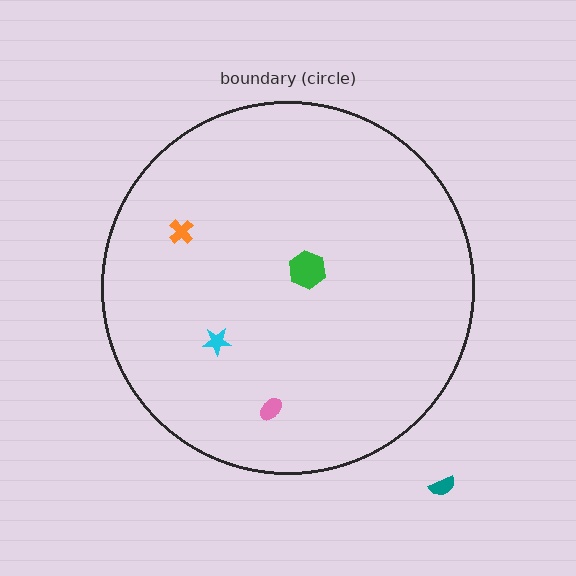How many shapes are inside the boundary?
4 inside, 1 outside.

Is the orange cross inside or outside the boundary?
Inside.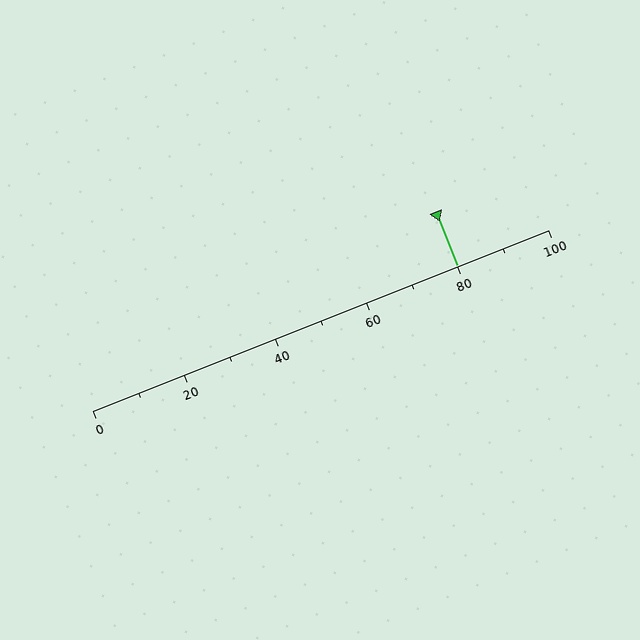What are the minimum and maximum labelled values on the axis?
The axis runs from 0 to 100.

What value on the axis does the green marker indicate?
The marker indicates approximately 80.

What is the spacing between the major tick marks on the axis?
The major ticks are spaced 20 apart.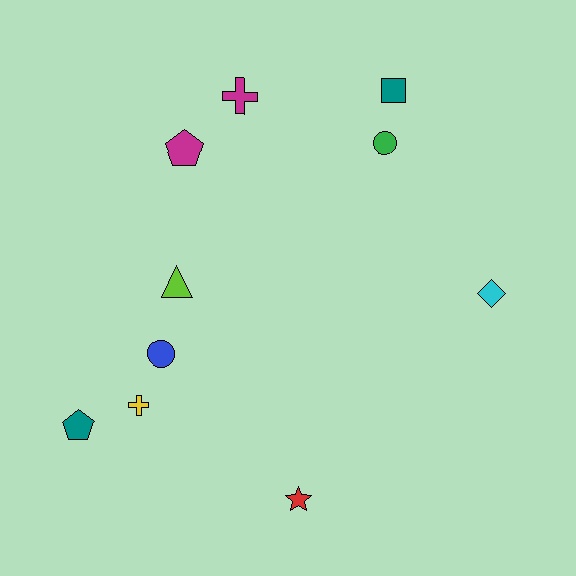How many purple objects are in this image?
There are no purple objects.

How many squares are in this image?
There is 1 square.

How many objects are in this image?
There are 10 objects.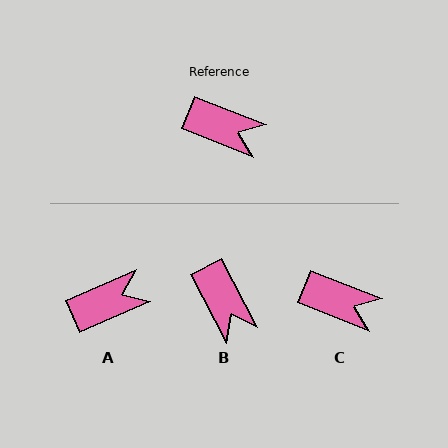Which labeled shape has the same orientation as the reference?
C.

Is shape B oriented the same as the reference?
No, it is off by about 41 degrees.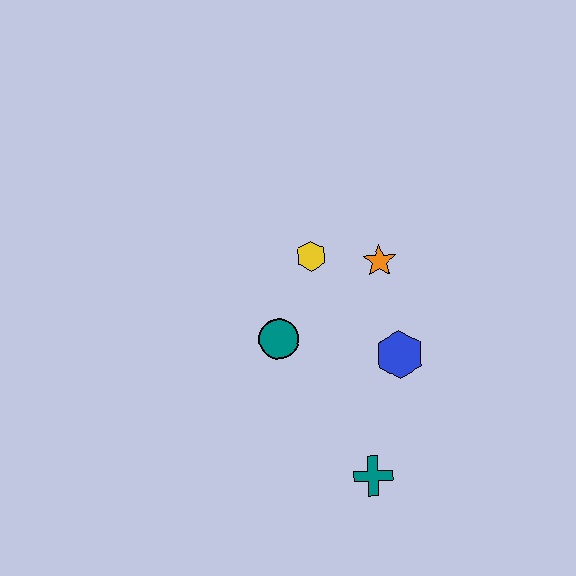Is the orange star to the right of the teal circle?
Yes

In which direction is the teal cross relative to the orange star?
The teal cross is below the orange star.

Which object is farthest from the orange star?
The teal cross is farthest from the orange star.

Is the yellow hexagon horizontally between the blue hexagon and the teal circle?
Yes